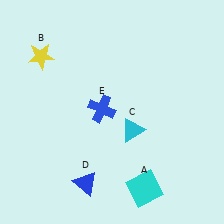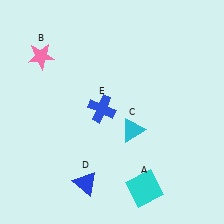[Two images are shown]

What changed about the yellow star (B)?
In Image 1, B is yellow. In Image 2, it changed to pink.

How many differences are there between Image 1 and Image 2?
There is 1 difference between the two images.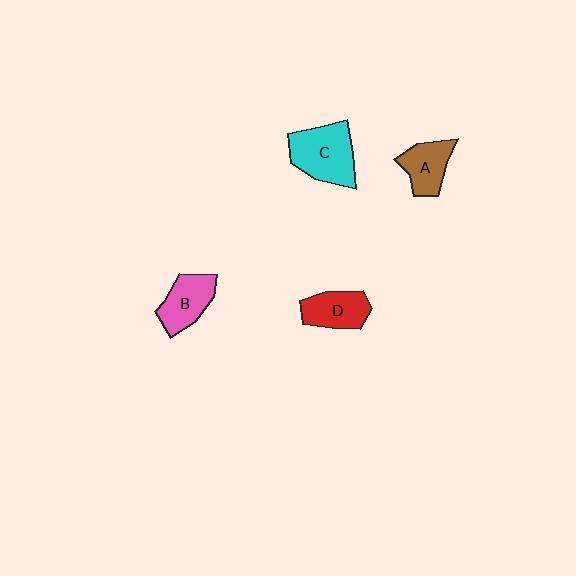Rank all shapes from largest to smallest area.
From largest to smallest: C (cyan), B (pink), D (red), A (brown).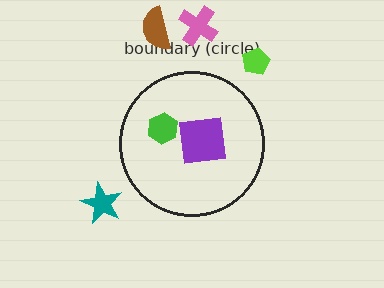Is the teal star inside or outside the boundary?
Outside.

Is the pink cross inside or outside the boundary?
Outside.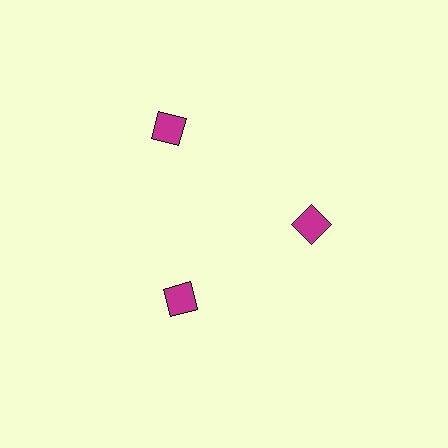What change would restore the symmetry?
The symmetry would be restored by moving it inward, back onto the ring so that all 3 diamonds sit at equal angles and equal distance from the center.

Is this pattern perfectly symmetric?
No. The 3 magenta diamonds are arranged in a ring, but one element near the 11 o'clock position is pushed outward from the center, breaking the 3-fold rotational symmetry.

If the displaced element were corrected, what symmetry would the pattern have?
It would have 3-fold rotational symmetry — the pattern would map onto itself every 120 degrees.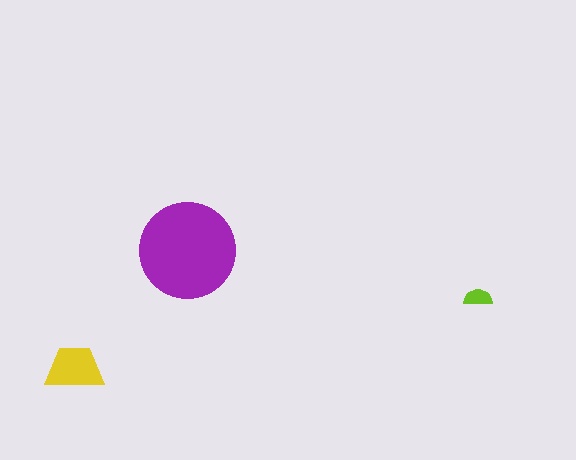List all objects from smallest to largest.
The lime semicircle, the yellow trapezoid, the purple circle.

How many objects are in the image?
There are 3 objects in the image.